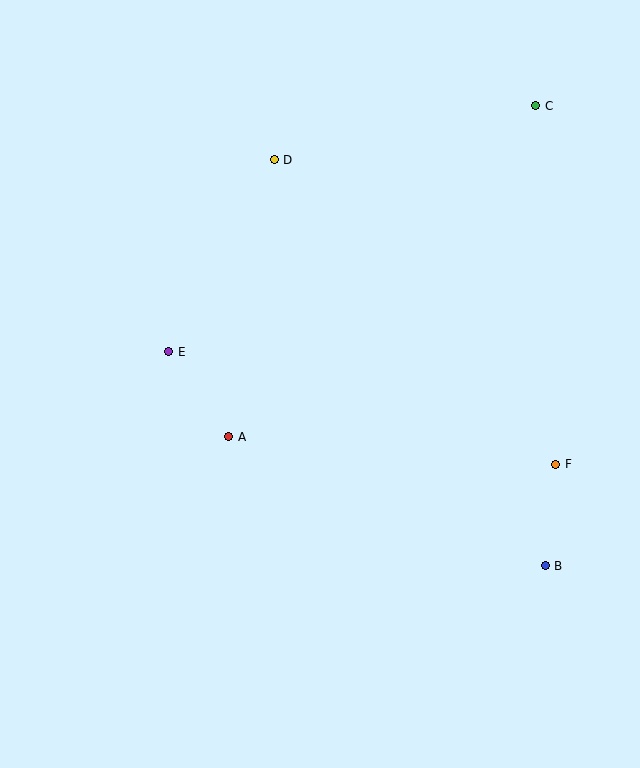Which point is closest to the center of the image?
Point A at (229, 437) is closest to the center.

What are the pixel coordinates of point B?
Point B is at (545, 566).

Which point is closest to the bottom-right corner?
Point B is closest to the bottom-right corner.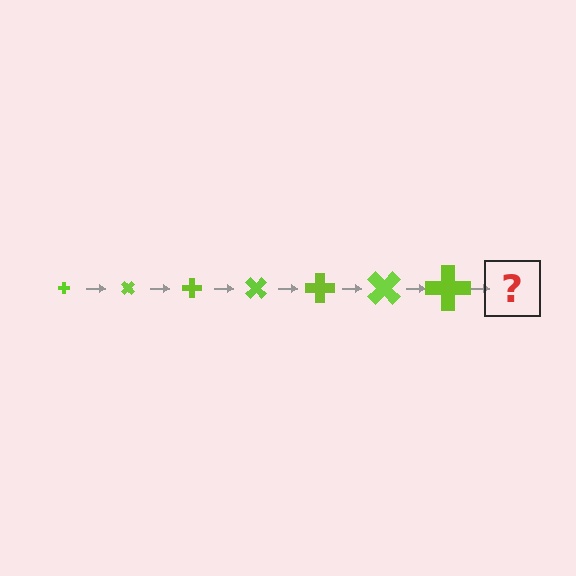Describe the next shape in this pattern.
It should be a cross, larger than the previous one and rotated 315 degrees from the start.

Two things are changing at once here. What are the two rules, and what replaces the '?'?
The two rules are that the cross grows larger each step and it rotates 45 degrees each step. The '?' should be a cross, larger than the previous one and rotated 315 degrees from the start.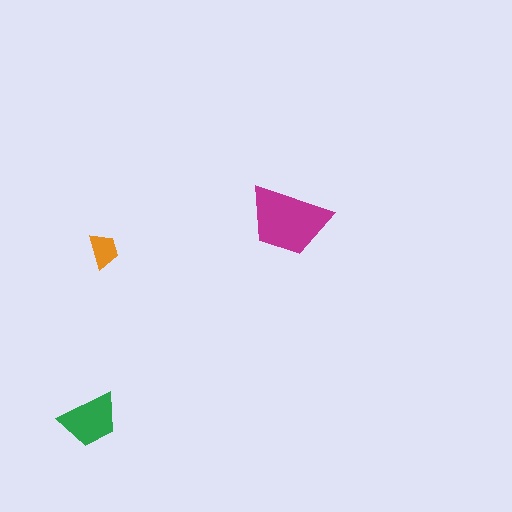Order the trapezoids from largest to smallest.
the magenta one, the green one, the orange one.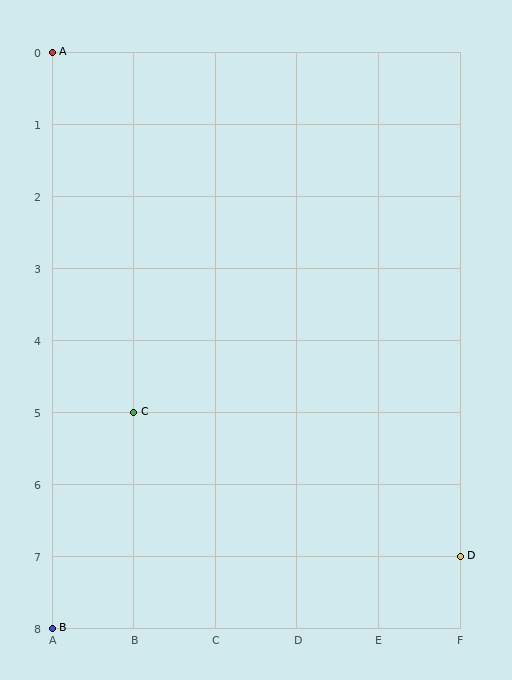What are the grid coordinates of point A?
Point A is at grid coordinates (A, 0).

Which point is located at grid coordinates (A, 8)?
Point B is at (A, 8).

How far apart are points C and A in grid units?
Points C and A are 1 column and 5 rows apart (about 5.1 grid units diagonally).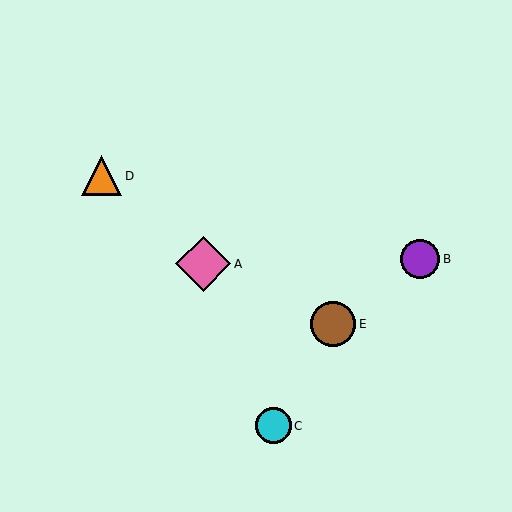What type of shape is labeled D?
Shape D is an orange triangle.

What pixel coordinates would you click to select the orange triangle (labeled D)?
Click at (102, 176) to select the orange triangle D.